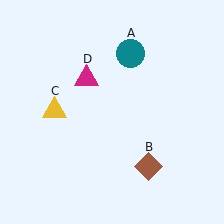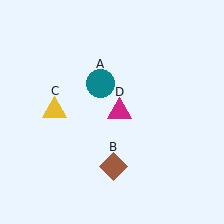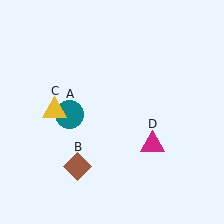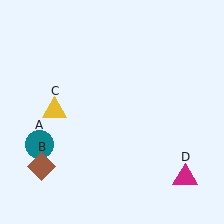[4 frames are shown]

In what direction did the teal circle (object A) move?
The teal circle (object A) moved down and to the left.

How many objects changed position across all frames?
3 objects changed position: teal circle (object A), brown diamond (object B), magenta triangle (object D).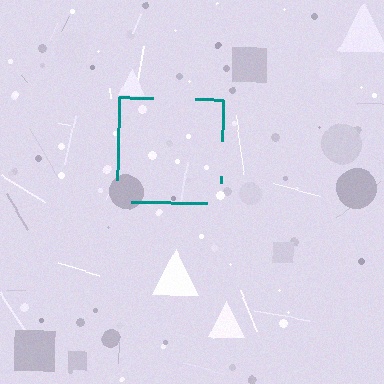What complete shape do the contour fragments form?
The contour fragments form a square.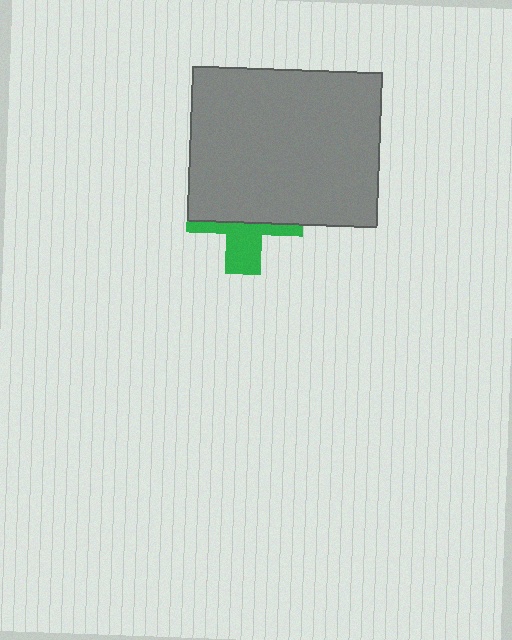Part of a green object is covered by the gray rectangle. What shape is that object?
It is a cross.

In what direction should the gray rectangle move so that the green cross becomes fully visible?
The gray rectangle should move up. That is the shortest direction to clear the overlap and leave the green cross fully visible.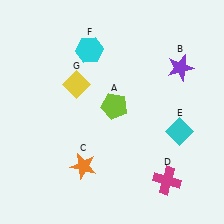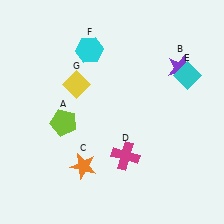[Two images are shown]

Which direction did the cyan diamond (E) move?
The cyan diamond (E) moved up.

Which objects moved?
The objects that moved are: the lime pentagon (A), the magenta cross (D), the cyan diamond (E).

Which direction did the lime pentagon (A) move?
The lime pentagon (A) moved left.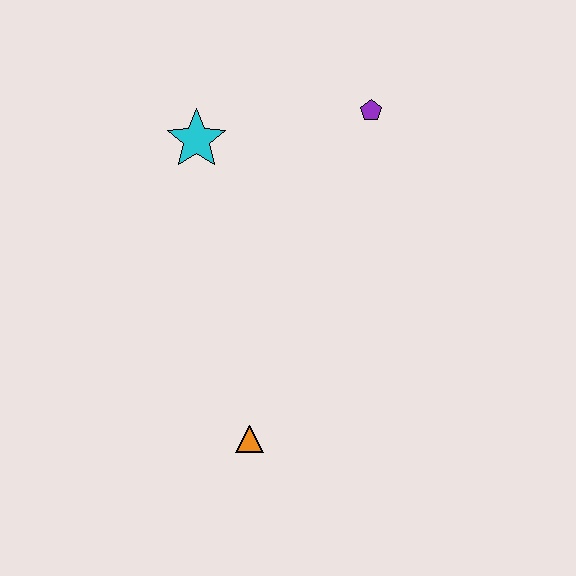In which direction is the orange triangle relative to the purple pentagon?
The orange triangle is below the purple pentagon.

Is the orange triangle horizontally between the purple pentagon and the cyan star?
Yes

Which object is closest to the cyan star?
The purple pentagon is closest to the cyan star.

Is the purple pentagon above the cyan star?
Yes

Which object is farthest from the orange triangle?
The purple pentagon is farthest from the orange triangle.